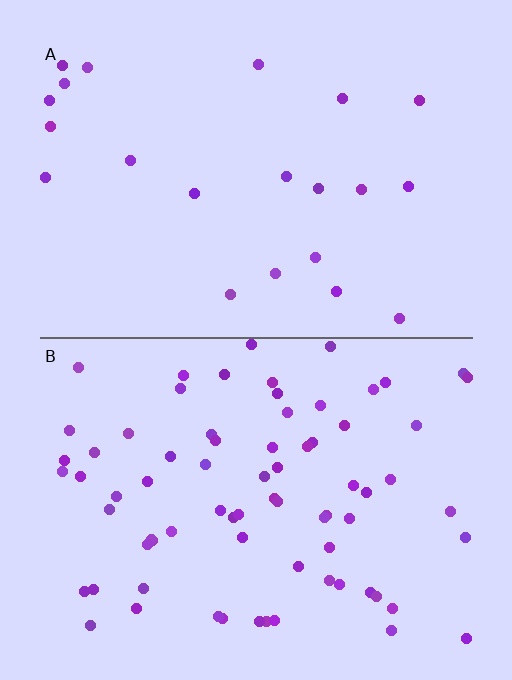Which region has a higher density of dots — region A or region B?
B (the bottom).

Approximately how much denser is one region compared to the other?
Approximately 3.5× — region B over region A.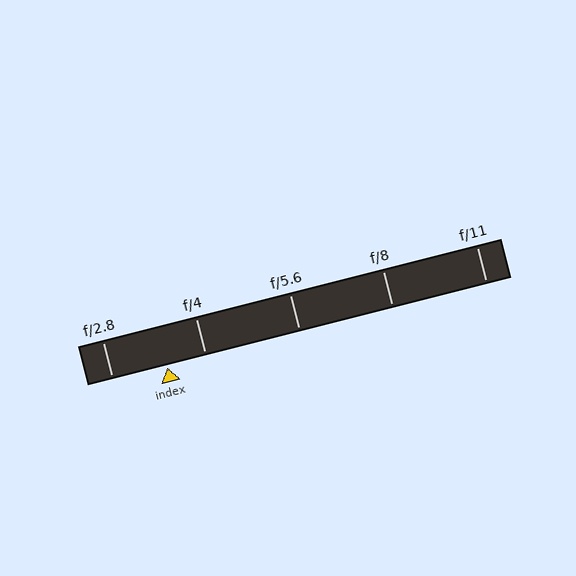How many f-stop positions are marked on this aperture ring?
There are 5 f-stop positions marked.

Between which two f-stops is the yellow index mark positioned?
The index mark is between f/2.8 and f/4.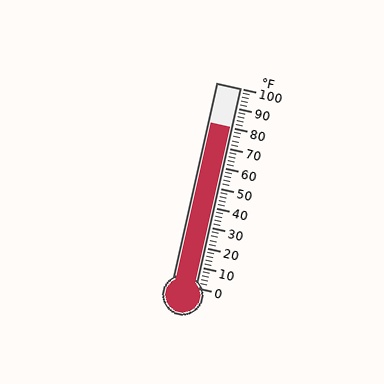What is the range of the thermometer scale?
The thermometer scale ranges from 0°F to 100°F.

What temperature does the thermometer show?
The thermometer shows approximately 80°F.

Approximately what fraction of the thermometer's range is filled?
The thermometer is filled to approximately 80% of its range.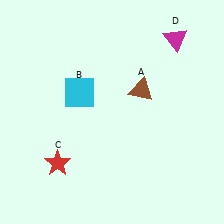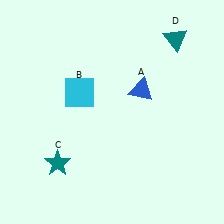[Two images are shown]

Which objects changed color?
A changed from brown to blue. C changed from red to teal. D changed from magenta to teal.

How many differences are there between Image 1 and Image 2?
There are 3 differences between the two images.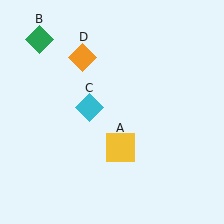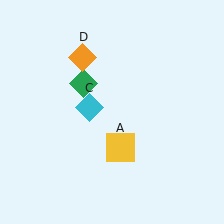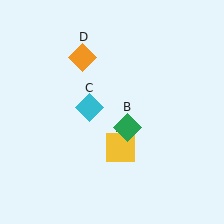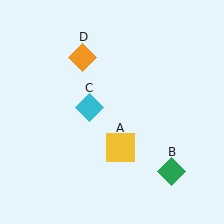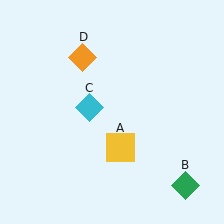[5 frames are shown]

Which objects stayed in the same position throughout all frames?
Yellow square (object A) and cyan diamond (object C) and orange diamond (object D) remained stationary.